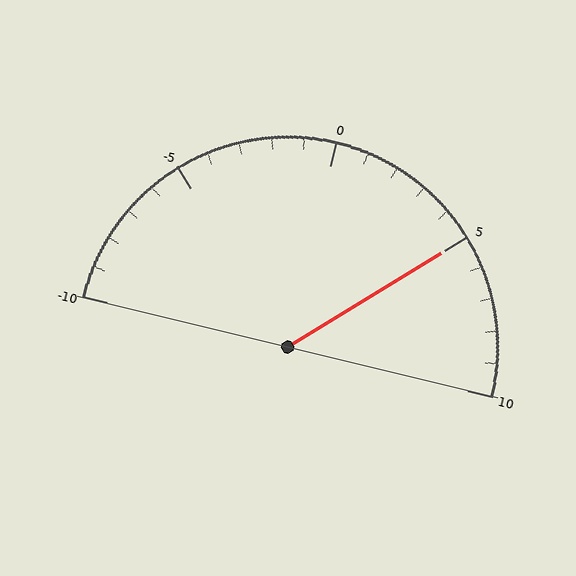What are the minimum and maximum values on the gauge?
The gauge ranges from -10 to 10.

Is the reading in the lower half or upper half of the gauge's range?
The reading is in the upper half of the range (-10 to 10).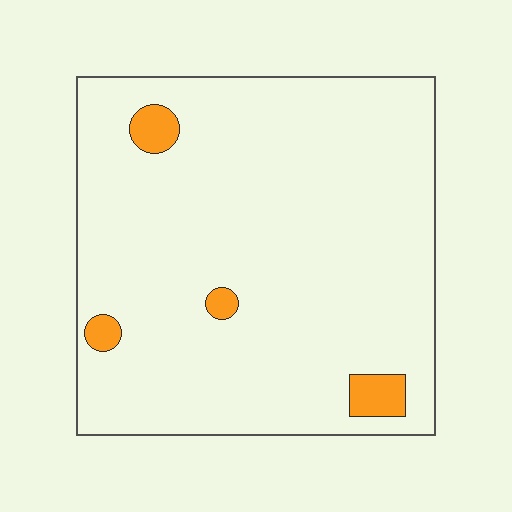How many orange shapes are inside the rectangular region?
4.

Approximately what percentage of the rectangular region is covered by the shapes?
Approximately 5%.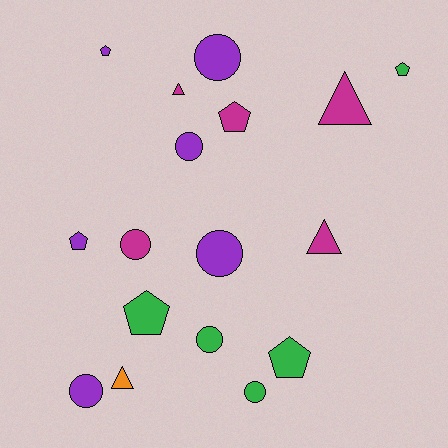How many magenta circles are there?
There is 1 magenta circle.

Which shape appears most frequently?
Circle, with 7 objects.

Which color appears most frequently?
Purple, with 6 objects.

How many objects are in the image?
There are 17 objects.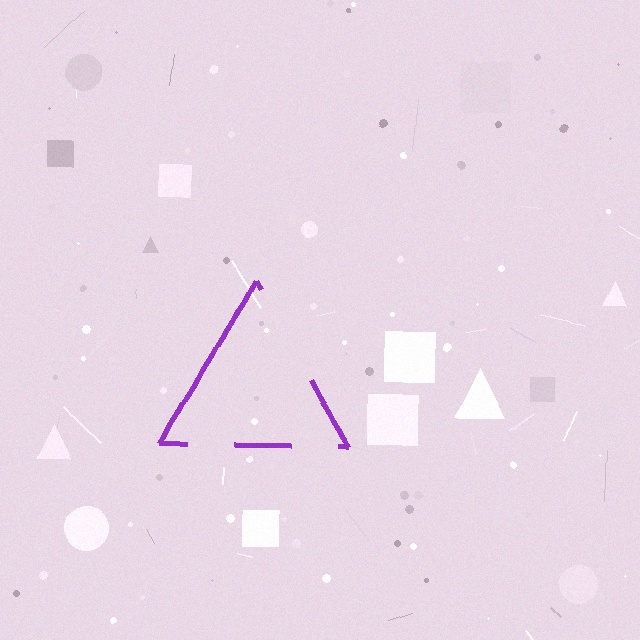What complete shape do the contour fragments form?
The contour fragments form a triangle.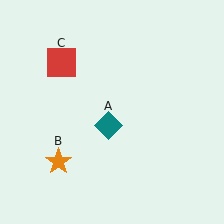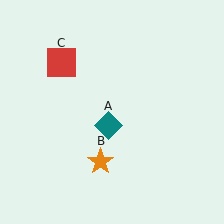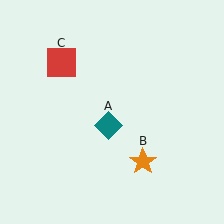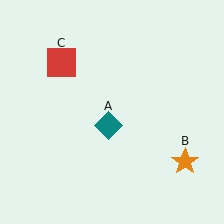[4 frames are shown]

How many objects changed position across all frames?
1 object changed position: orange star (object B).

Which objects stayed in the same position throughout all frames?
Teal diamond (object A) and red square (object C) remained stationary.